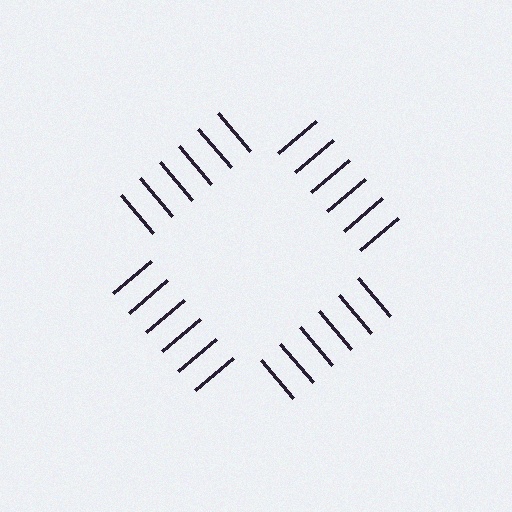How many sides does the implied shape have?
4 sides — the line-ends trace a square.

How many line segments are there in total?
24 — 6 along each of the 4 edges.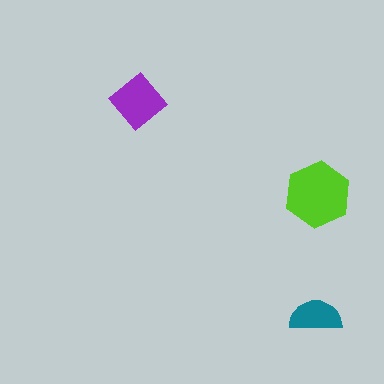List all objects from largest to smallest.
The lime hexagon, the purple diamond, the teal semicircle.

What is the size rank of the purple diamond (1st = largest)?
2nd.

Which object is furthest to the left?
The purple diamond is leftmost.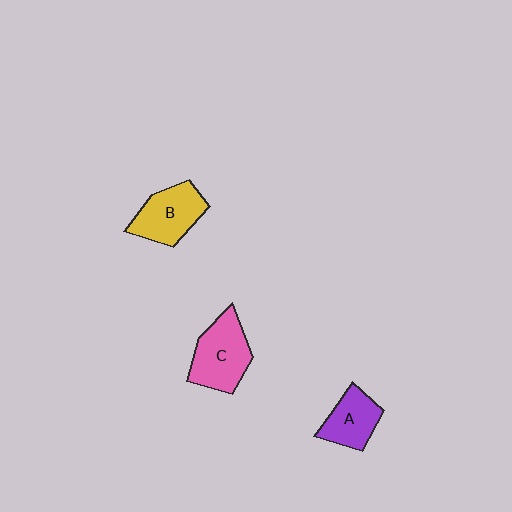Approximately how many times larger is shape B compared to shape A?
Approximately 1.3 times.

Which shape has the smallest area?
Shape A (purple).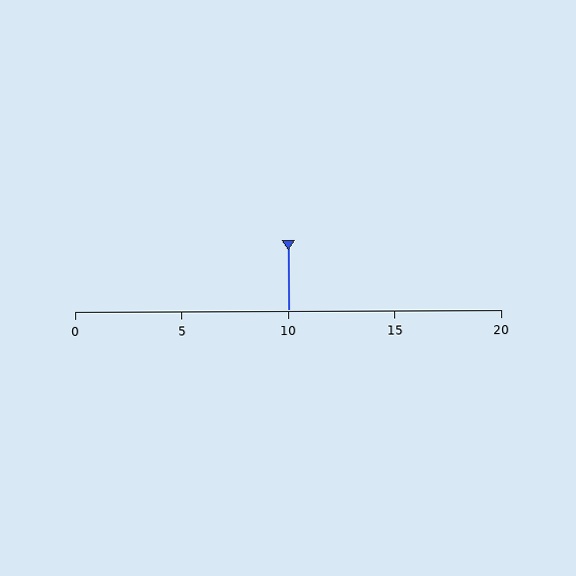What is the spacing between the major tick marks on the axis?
The major ticks are spaced 5 apart.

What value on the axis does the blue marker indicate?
The marker indicates approximately 10.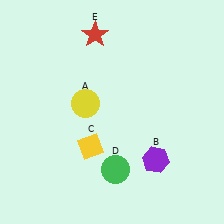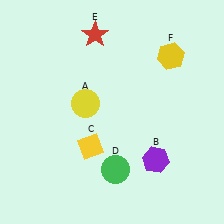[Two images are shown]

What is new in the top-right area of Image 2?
A yellow hexagon (F) was added in the top-right area of Image 2.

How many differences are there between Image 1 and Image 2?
There is 1 difference between the two images.